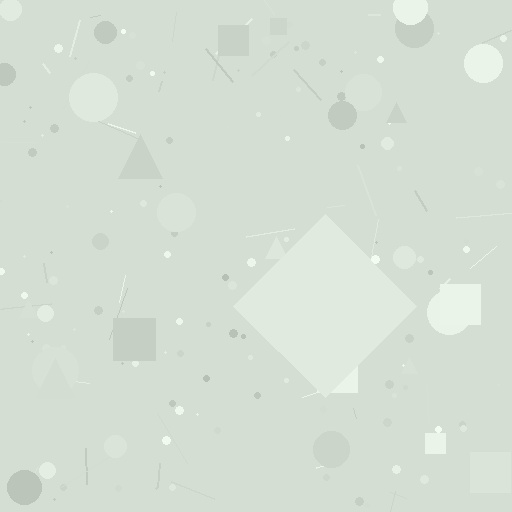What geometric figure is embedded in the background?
A diamond is embedded in the background.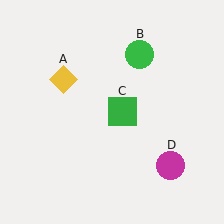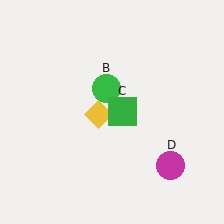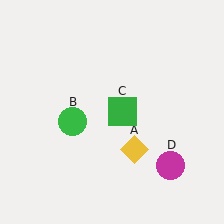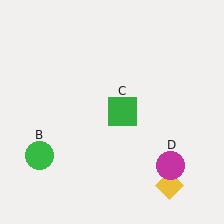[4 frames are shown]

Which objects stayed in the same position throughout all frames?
Green square (object C) and magenta circle (object D) remained stationary.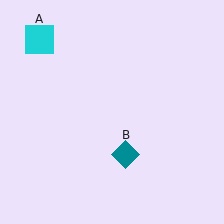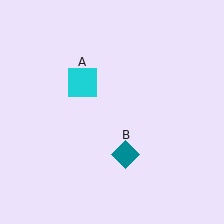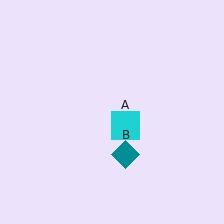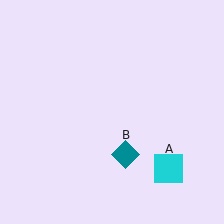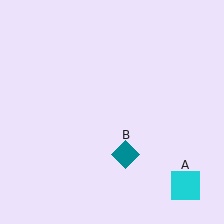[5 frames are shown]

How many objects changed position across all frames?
1 object changed position: cyan square (object A).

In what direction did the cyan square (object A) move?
The cyan square (object A) moved down and to the right.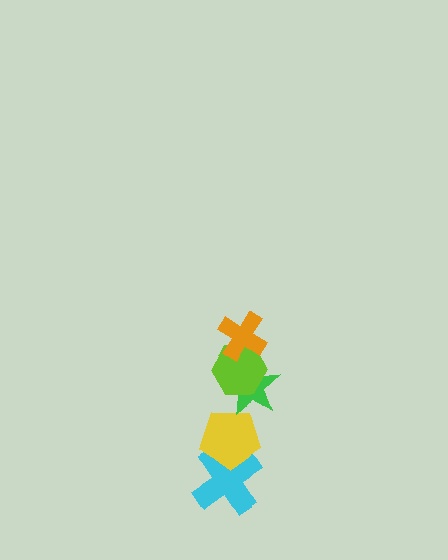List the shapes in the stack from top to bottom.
From top to bottom: the orange cross, the lime hexagon, the green star, the yellow pentagon, the cyan cross.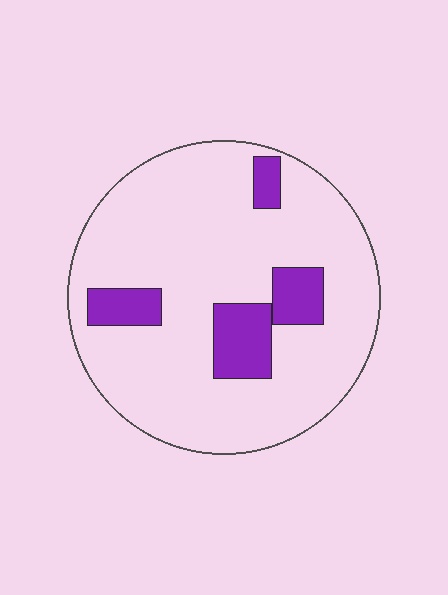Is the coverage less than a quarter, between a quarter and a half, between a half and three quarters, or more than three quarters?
Less than a quarter.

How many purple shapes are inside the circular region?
4.